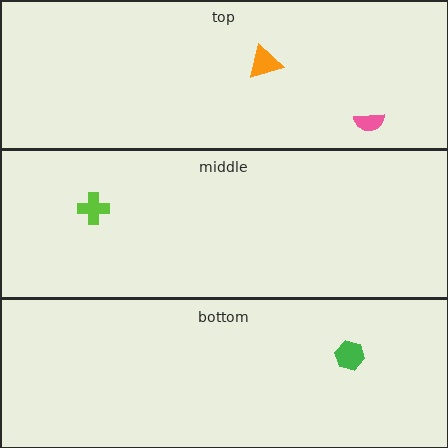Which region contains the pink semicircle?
The top region.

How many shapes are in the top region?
2.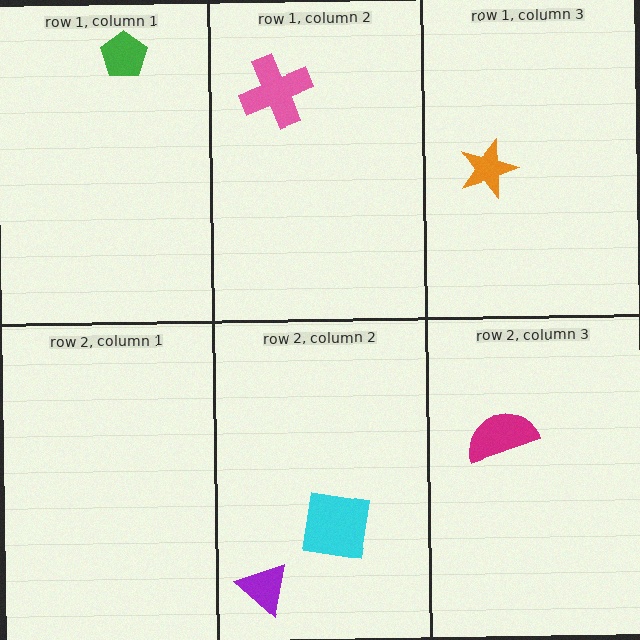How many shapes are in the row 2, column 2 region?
2.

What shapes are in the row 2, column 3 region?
The magenta semicircle.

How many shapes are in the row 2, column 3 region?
1.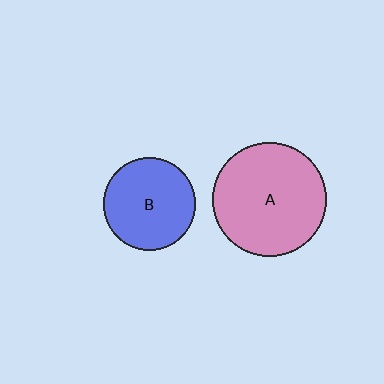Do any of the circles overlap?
No, none of the circles overlap.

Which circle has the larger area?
Circle A (pink).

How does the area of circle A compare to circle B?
Approximately 1.5 times.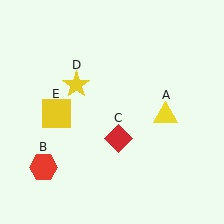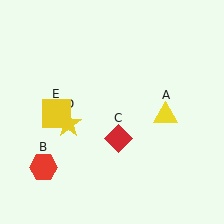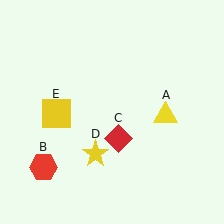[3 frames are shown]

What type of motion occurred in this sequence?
The yellow star (object D) rotated counterclockwise around the center of the scene.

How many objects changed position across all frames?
1 object changed position: yellow star (object D).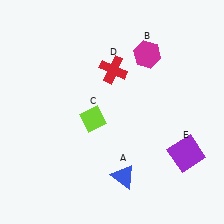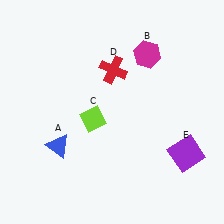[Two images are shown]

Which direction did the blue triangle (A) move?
The blue triangle (A) moved left.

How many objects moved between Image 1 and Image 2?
1 object moved between the two images.